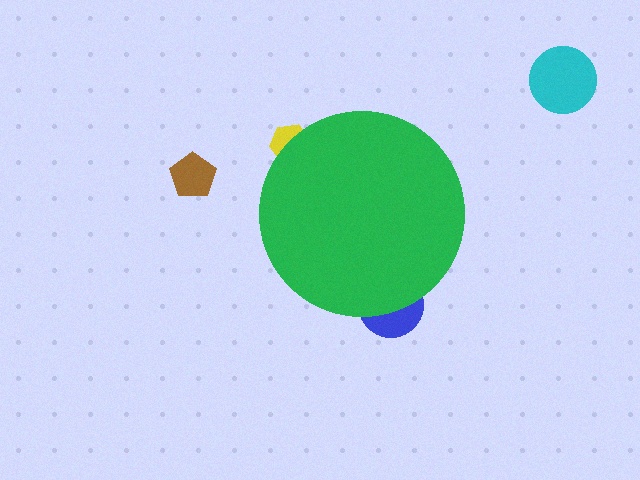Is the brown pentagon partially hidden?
No, the brown pentagon is fully visible.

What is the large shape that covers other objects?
A green circle.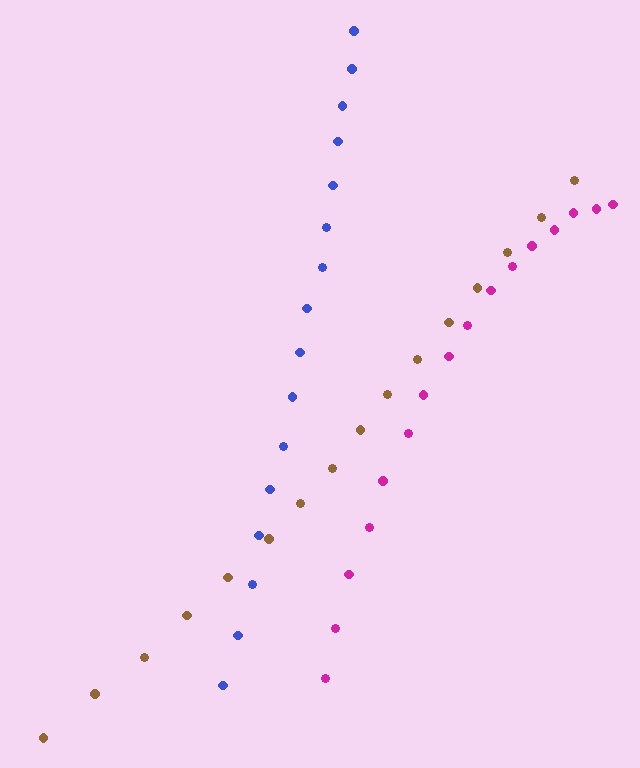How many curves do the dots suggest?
There are 3 distinct paths.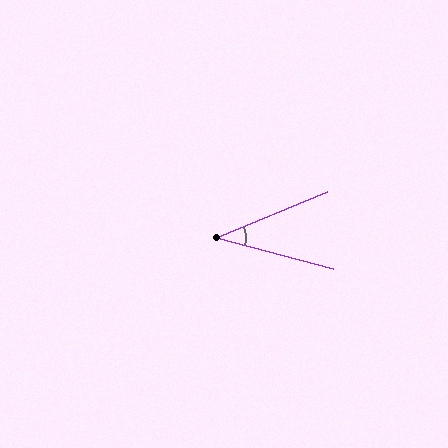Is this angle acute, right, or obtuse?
It is acute.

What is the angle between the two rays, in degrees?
Approximately 37 degrees.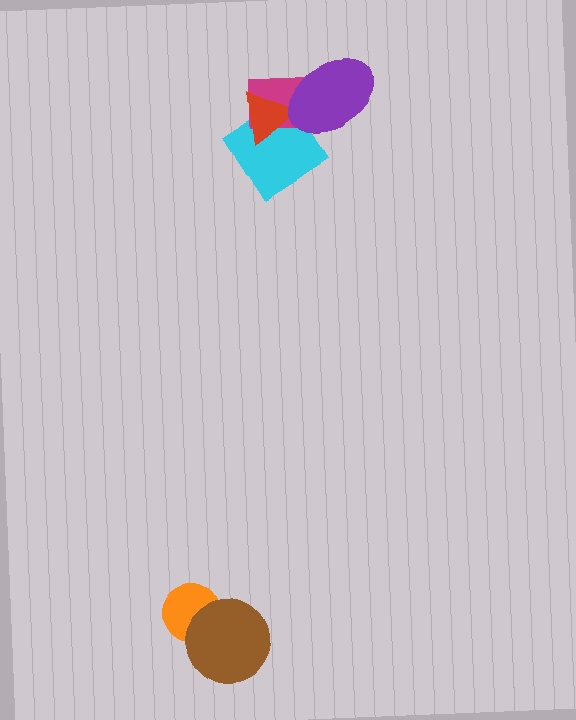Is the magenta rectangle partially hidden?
Yes, it is partially covered by another shape.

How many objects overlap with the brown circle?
1 object overlaps with the brown circle.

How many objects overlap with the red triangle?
3 objects overlap with the red triangle.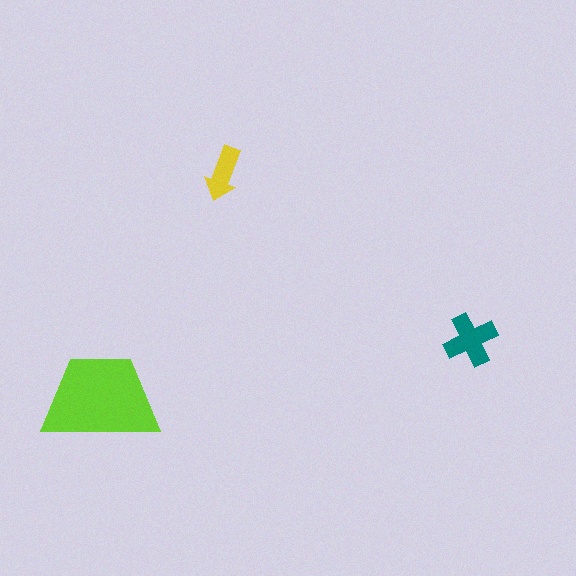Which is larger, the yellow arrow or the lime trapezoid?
The lime trapezoid.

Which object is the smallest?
The yellow arrow.